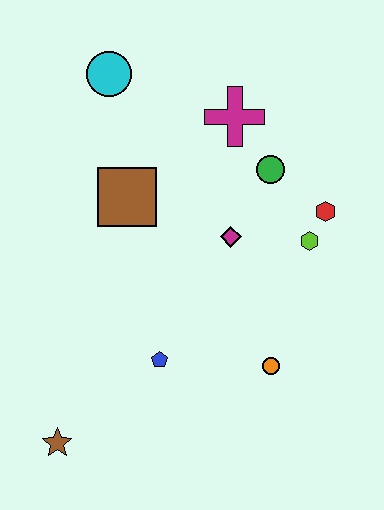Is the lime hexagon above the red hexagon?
No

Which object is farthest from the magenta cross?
The brown star is farthest from the magenta cross.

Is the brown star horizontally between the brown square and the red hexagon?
No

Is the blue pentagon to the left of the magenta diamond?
Yes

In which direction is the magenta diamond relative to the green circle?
The magenta diamond is below the green circle.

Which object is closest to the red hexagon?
The lime hexagon is closest to the red hexagon.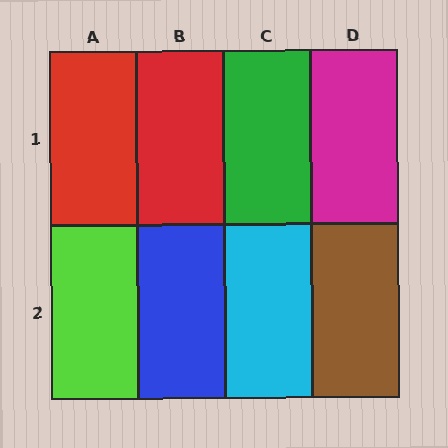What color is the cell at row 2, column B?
Blue.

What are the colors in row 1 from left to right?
Red, red, green, magenta.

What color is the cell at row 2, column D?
Brown.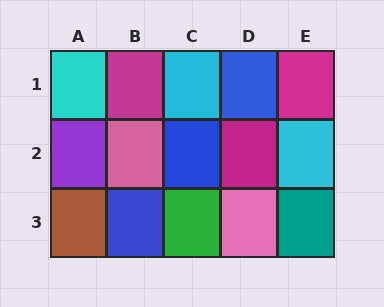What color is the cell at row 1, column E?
Magenta.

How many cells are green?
1 cell is green.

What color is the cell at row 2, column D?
Magenta.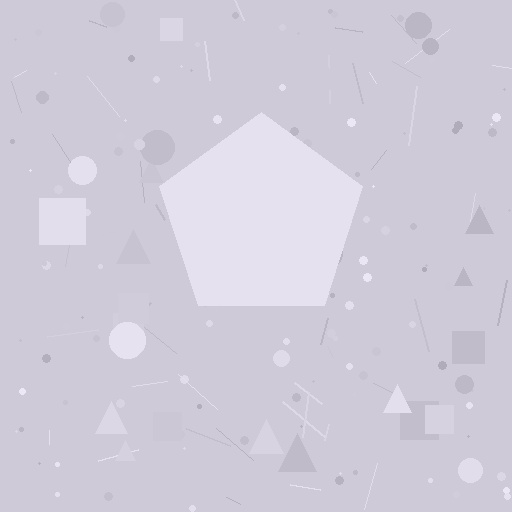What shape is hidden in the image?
A pentagon is hidden in the image.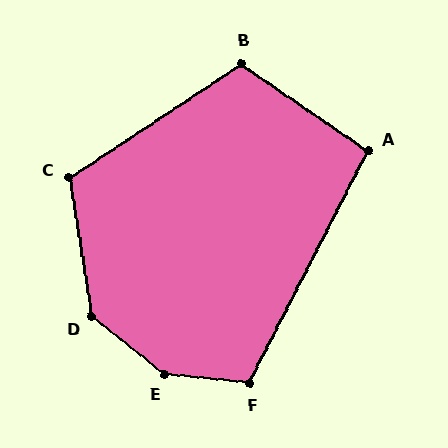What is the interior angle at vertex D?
Approximately 138 degrees (obtuse).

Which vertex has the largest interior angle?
E, at approximately 148 degrees.